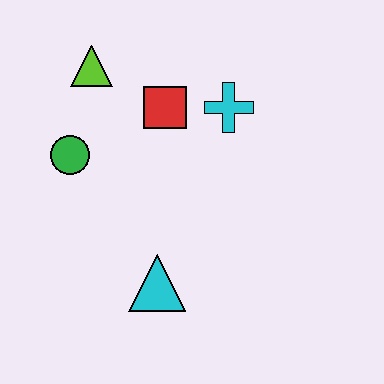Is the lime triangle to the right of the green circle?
Yes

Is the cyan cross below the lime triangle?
Yes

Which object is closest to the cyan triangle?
The green circle is closest to the cyan triangle.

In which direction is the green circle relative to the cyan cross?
The green circle is to the left of the cyan cross.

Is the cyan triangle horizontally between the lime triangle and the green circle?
No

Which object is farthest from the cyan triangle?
The lime triangle is farthest from the cyan triangle.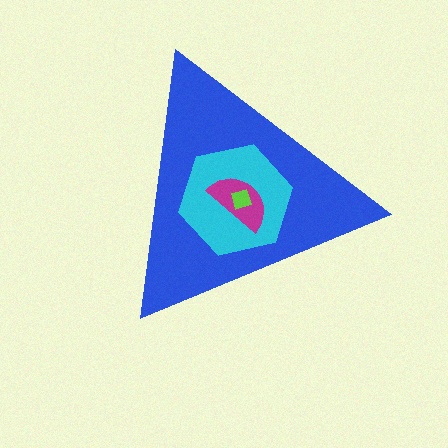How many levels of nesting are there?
4.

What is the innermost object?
The lime square.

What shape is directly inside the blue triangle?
The cyan hexagon.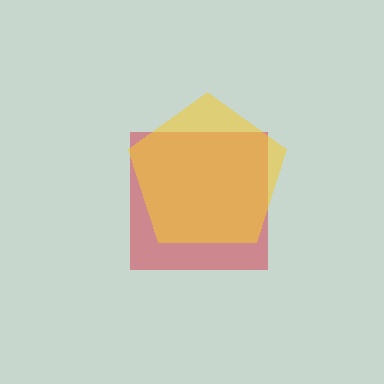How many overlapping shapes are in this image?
There are 2 overlapping shapes in the image.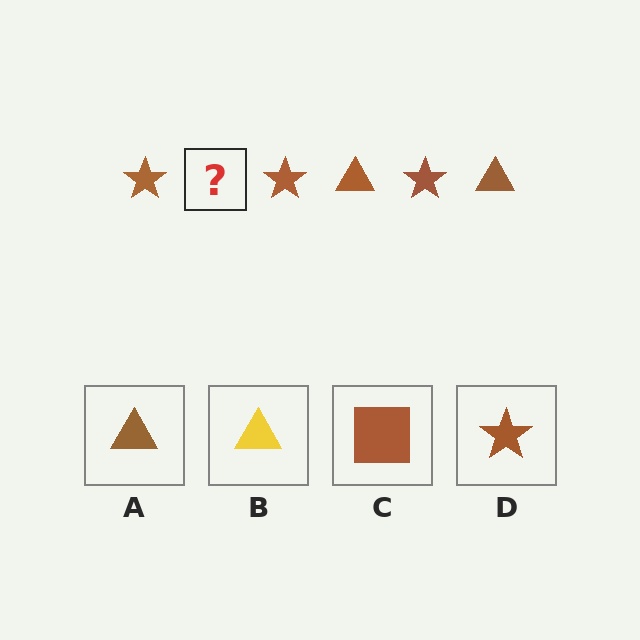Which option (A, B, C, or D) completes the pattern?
A.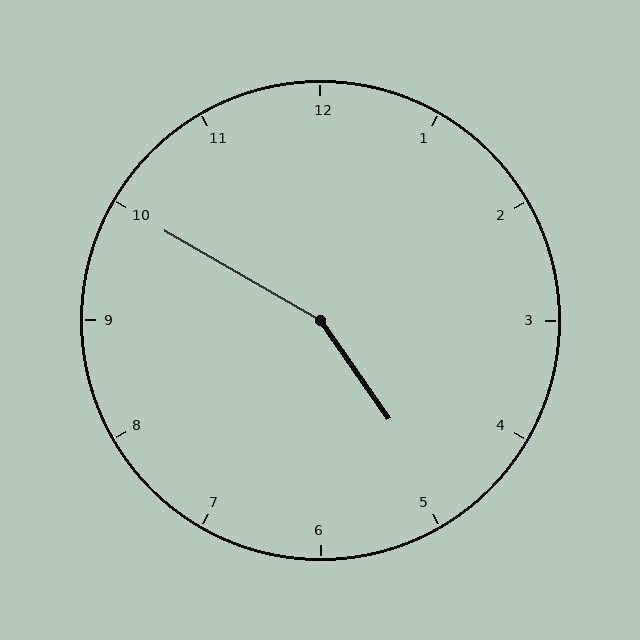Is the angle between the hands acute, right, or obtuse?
It is obtuse.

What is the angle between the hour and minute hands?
Approximately 155 degrees.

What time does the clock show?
4:50.